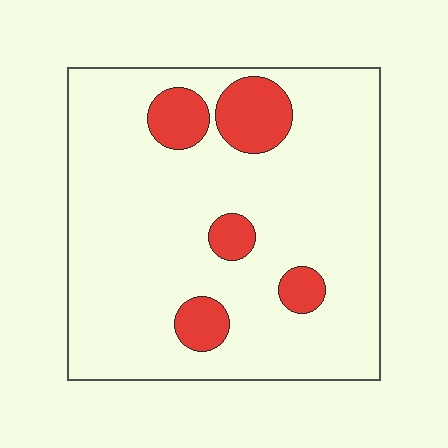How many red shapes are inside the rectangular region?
5.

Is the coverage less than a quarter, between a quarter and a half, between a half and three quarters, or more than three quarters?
Less than a quarter.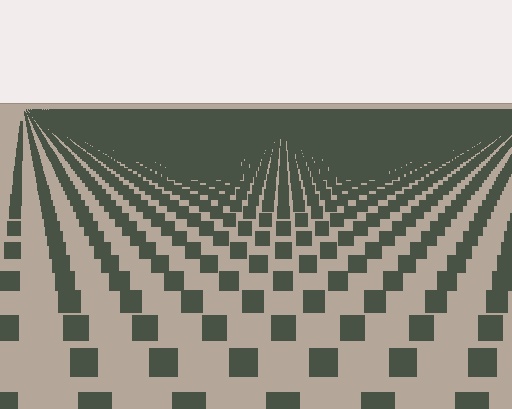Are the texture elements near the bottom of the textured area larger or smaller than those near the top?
Larger. Near the bottom, elements are closer to the viewer and appear at a bigger on-screen size.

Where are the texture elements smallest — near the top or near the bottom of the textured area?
Near the top.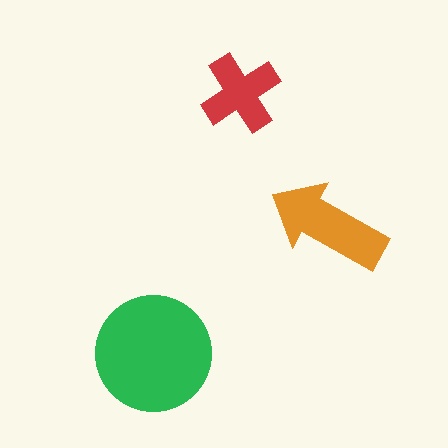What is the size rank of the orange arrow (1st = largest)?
2nd.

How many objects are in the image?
There are 3 objects in the image.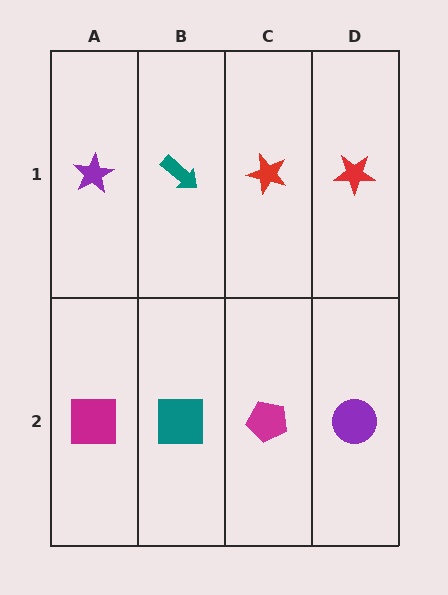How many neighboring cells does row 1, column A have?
2.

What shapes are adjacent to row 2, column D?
A red star (row 1, column D), a magenta pentagon (row 2, column C).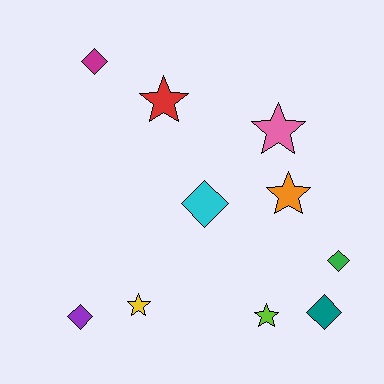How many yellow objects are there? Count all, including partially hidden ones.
There is 1 yellow object.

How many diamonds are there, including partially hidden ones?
There are 5 diamonds.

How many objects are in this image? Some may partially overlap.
There are 10 objects.